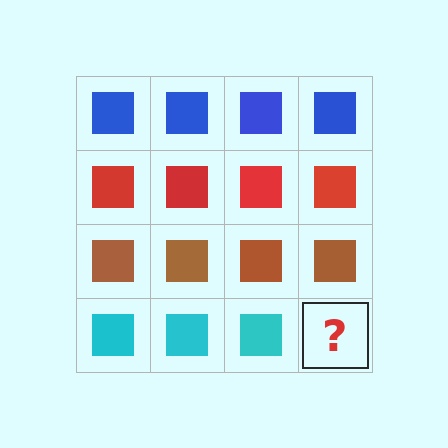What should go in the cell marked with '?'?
The missing cell should contain a cyan square.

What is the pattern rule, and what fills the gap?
The rule is that each row has a consistent color. The gap should be filled with a cyan square.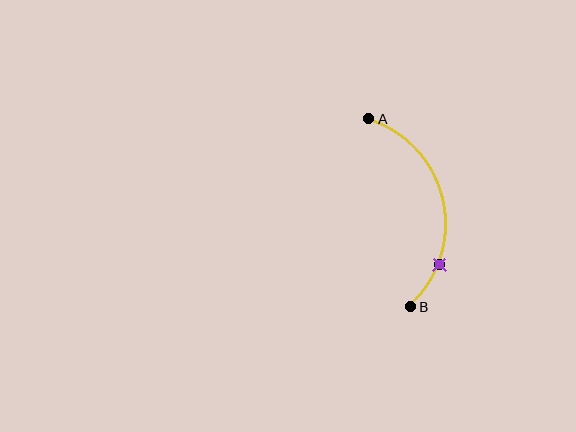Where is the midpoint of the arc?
The arc midpoint is the point on the curve farthest from the straight line joining A and B. It sits to the right of that line.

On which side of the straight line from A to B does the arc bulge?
The arc bulges to the right of the straight line connecting A and B.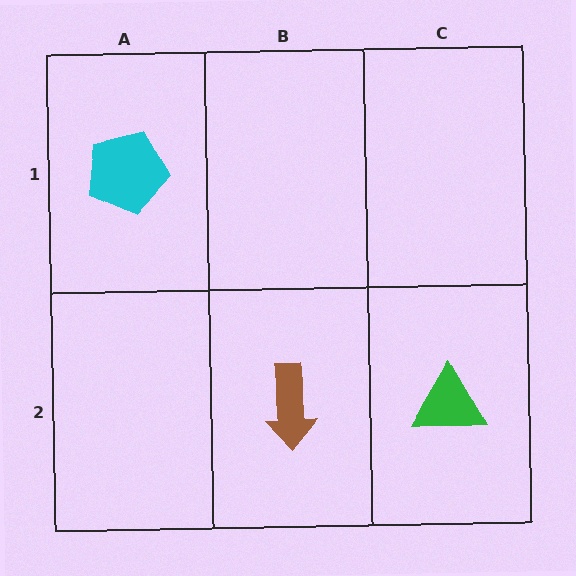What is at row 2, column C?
A green triangle.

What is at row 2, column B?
A brown arrow.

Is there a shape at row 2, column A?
No, that cell is empty.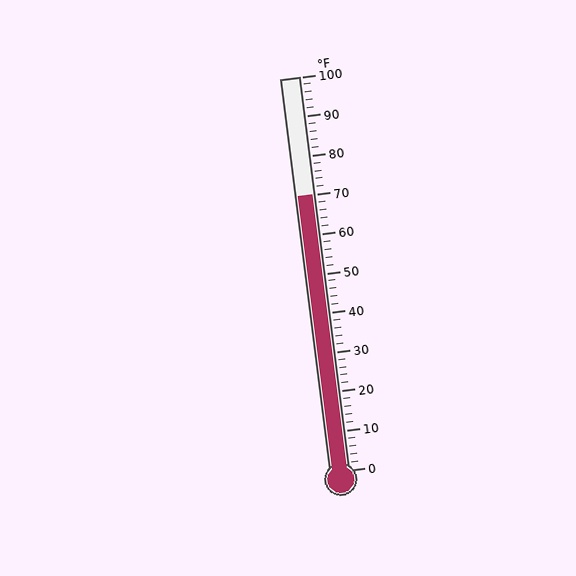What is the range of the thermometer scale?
The thermometer scale ranges from 0°F to 100°F.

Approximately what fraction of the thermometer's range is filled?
The thermometer is filled to approximately 70% of its range.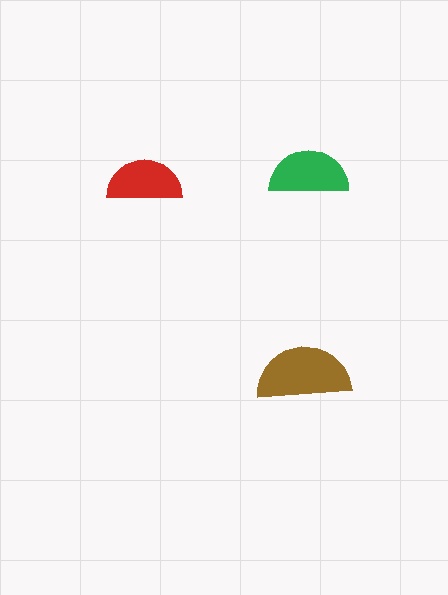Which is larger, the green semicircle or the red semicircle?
The green one.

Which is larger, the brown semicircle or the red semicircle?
The brown one.